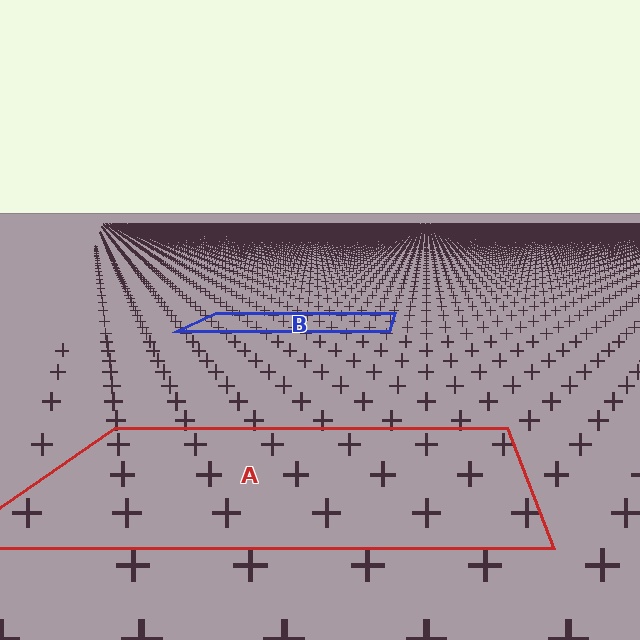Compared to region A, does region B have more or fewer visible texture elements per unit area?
Region B has more texture elements per unit area — they are packed more densely because it is farther away.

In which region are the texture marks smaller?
The texture marks are smaller in region B, because it is farther away.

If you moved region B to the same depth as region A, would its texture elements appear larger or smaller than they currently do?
They would appear larger. At a closer depth, the same texture elements are projected at a bigger on-screen size.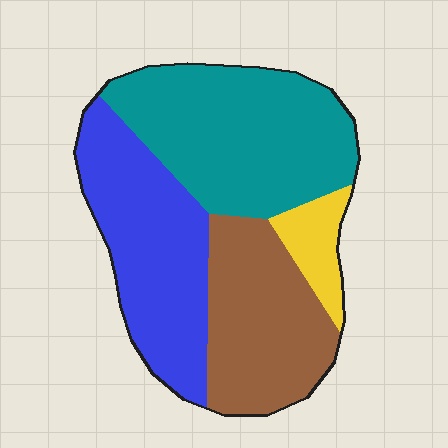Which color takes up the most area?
Teal, at roughly 35%.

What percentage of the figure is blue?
Blue takes up about one third (1/3) of the figure.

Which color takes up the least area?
Yellow, at roughly 5%.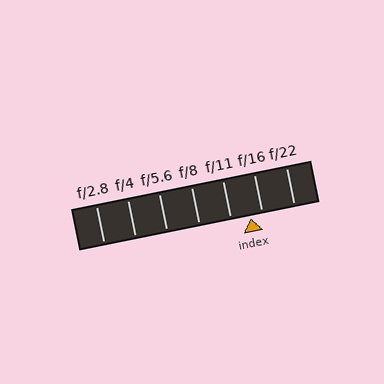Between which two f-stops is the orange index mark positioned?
The index mark is between f/11 and f/16.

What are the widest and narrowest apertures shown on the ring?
The widest aperture shown is f/2.8 and the narrowest is f/22.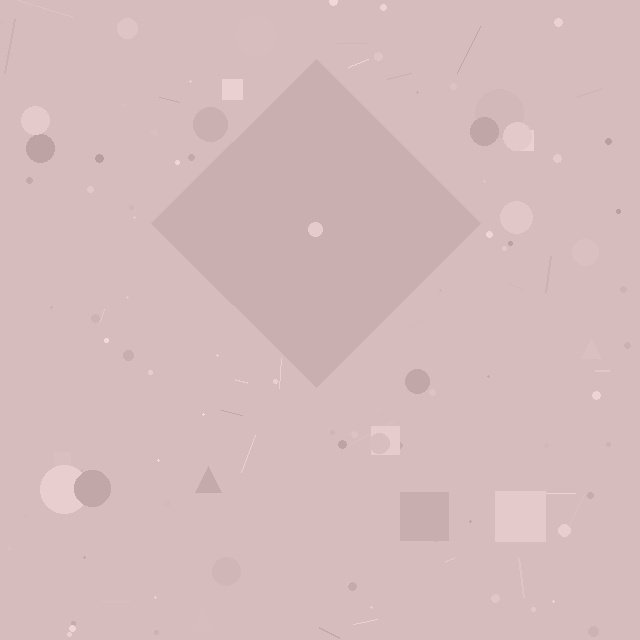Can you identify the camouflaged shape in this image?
The camouflaged shape is a diamond.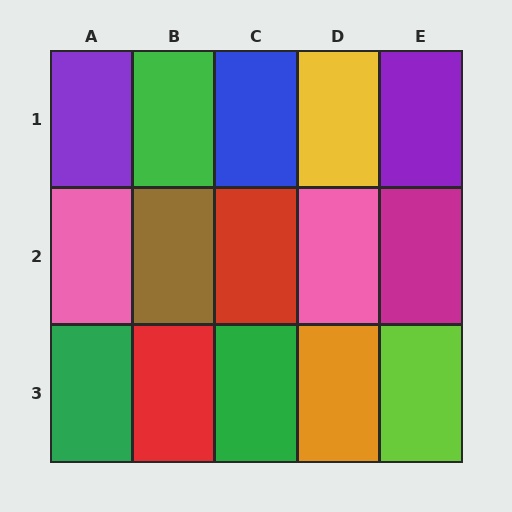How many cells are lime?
1 cell is lime.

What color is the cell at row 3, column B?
Red.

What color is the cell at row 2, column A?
Pink.